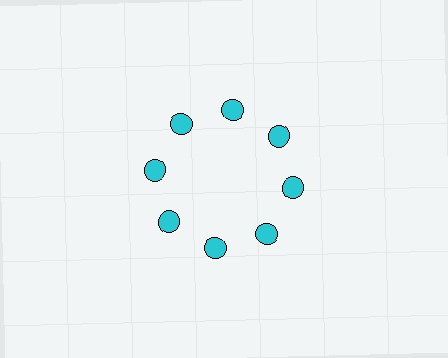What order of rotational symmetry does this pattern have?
This pattern has 8-fold rotational symmetry.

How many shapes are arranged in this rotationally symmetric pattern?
There are 8 shapes, arranged in 8 groups of 1.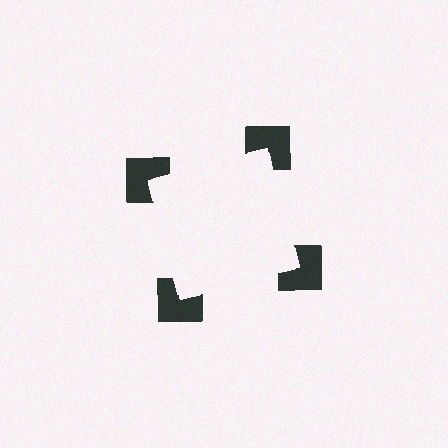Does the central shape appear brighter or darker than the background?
It typically appears slightly brighter than the background, even though no actual brightness change is drawn.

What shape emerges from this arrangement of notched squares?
An illusory square — its edges are inferred from the aligned wedge cuts in the notched squares, not physically drawn.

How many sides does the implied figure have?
4 sides.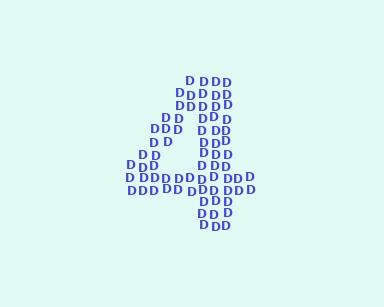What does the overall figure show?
The overall figure shows the digit 4.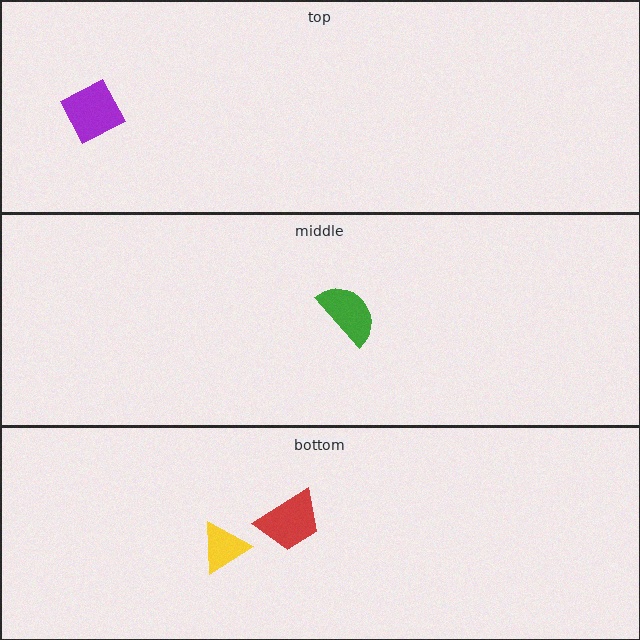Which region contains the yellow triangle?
The bottom region.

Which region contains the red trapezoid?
The bottom region.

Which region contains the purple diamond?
The top region.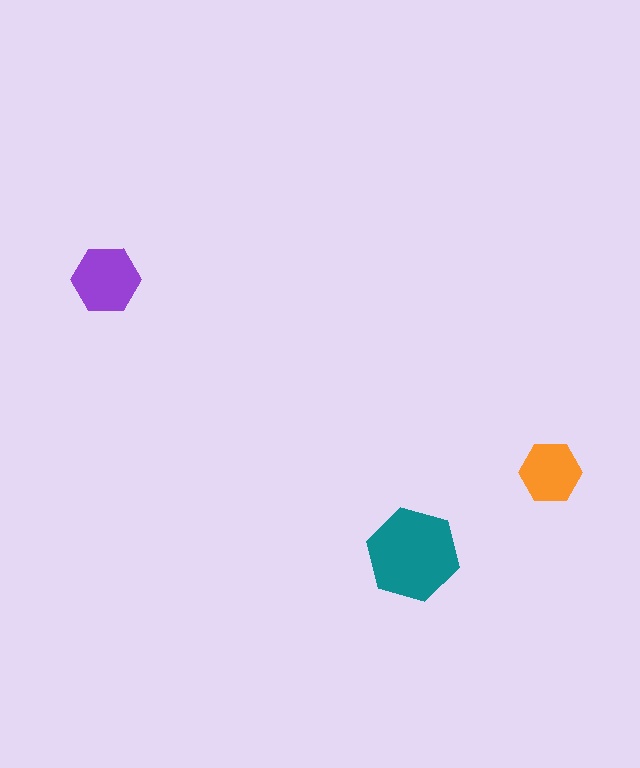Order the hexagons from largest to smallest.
the teal one, the purple one, the orange one.